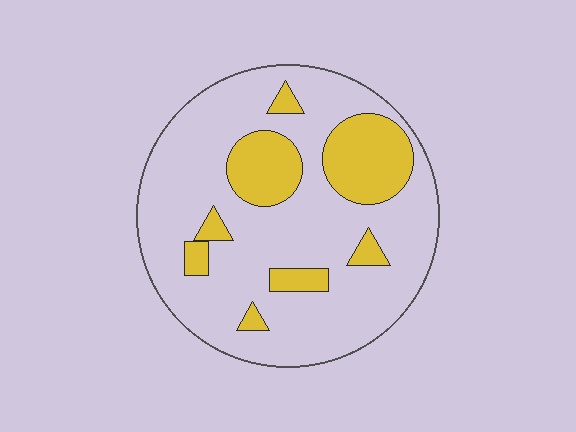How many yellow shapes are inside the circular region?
8.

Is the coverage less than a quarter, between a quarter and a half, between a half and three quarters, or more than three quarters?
Less than a quarter.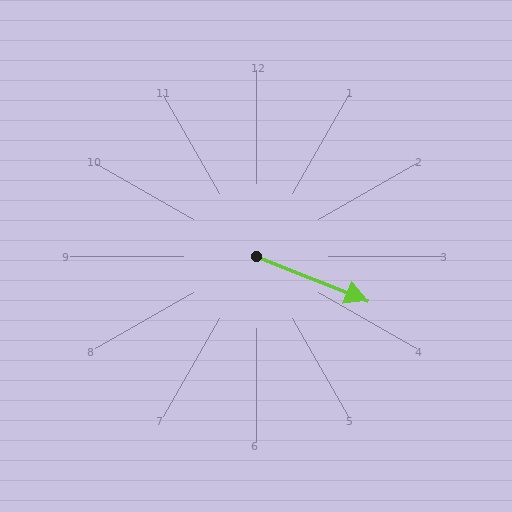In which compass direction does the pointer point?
East.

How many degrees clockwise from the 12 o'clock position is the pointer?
Approximately 112 degrees.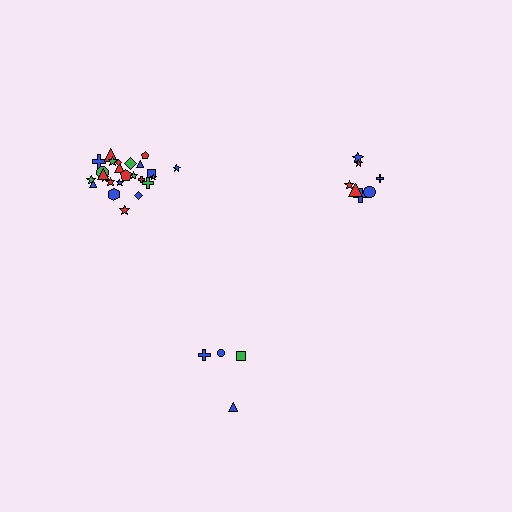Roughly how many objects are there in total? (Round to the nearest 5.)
Roughly 35 objects in total.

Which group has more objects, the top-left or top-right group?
The top-left group.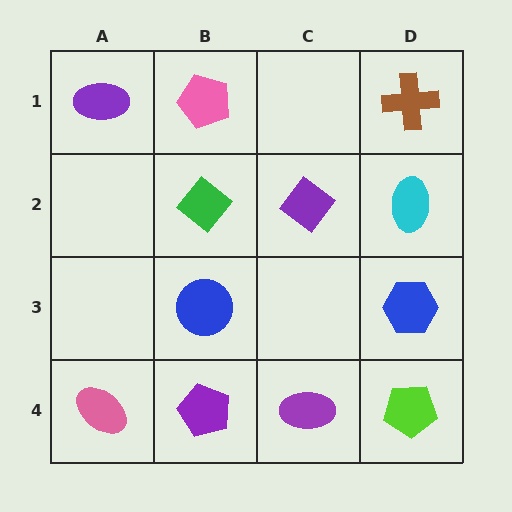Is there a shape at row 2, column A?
No, that cell is empty.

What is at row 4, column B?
A purple pentagon.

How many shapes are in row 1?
3 shapes.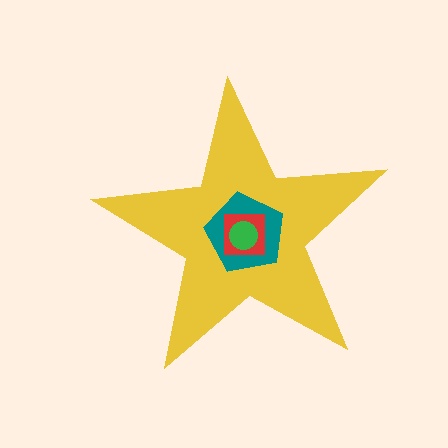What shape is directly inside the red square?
The green circle.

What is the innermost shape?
The green circle.